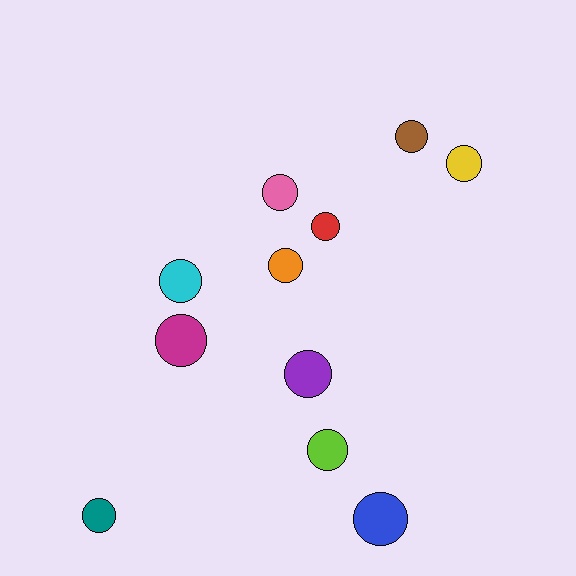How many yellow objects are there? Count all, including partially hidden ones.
There is 1 yellow object.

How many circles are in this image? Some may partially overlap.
There are 11 circles.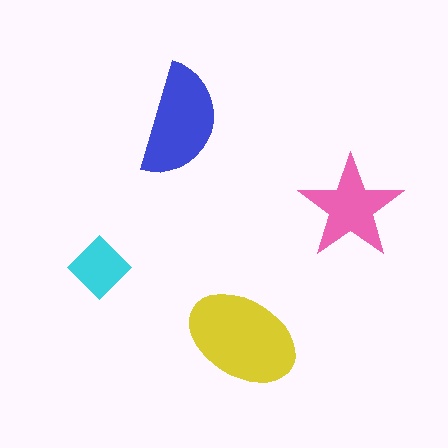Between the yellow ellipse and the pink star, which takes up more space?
The yellow ellipse.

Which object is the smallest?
The cyan diamond.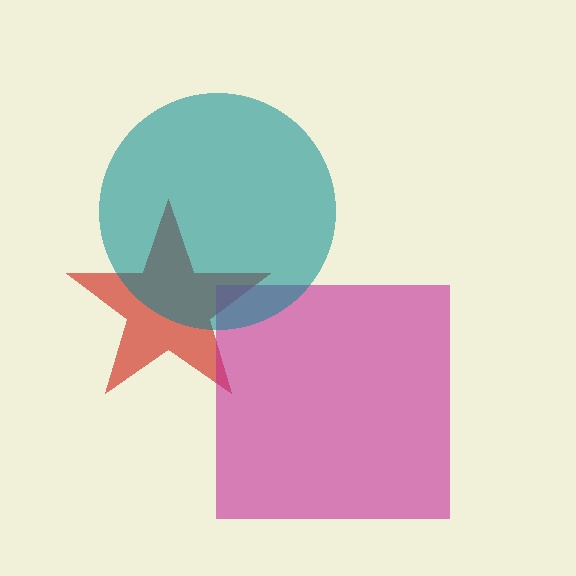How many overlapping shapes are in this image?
There are 3 overlapping shapes in the image.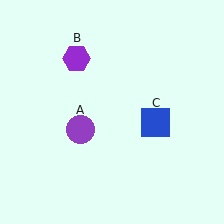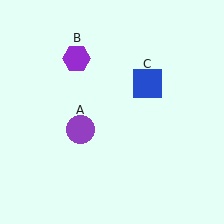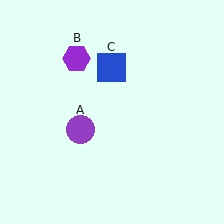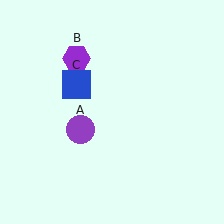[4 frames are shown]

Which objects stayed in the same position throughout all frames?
Purple circle (object A) and purple hexagon (object B) remained stationary.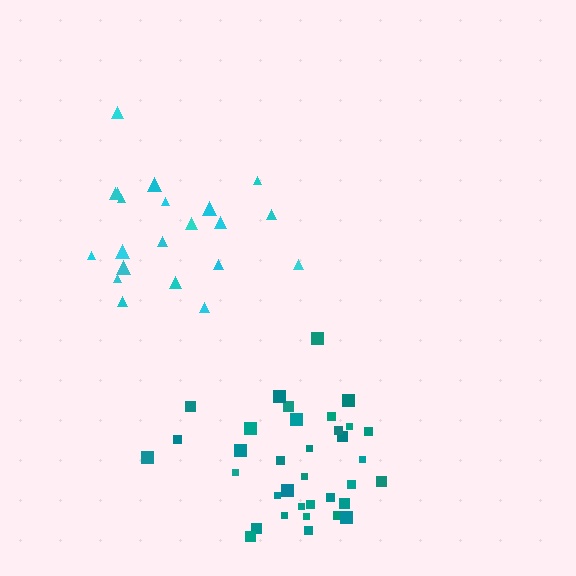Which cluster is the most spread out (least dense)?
Cyan.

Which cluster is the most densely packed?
Teal.